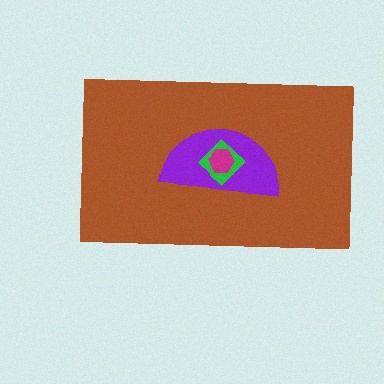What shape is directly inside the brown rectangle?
The purple semicircle.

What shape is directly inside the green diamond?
The magenta hexagon.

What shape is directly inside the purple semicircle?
The green diamond.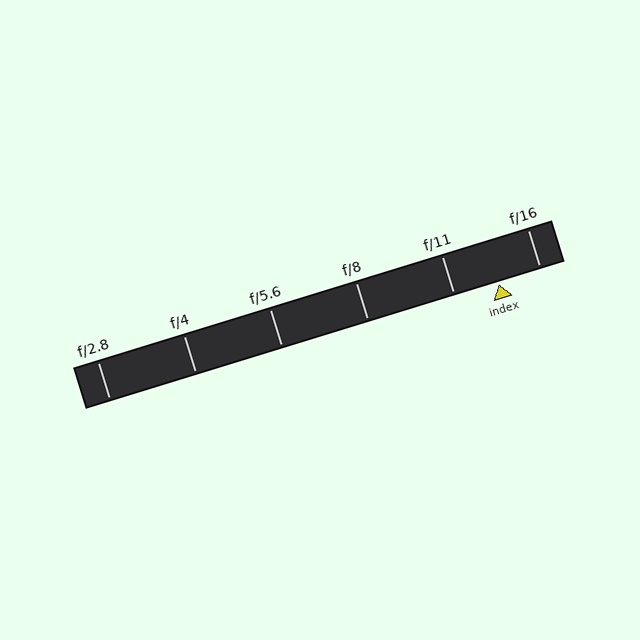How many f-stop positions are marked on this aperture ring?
There are 6 f-stop positions marked.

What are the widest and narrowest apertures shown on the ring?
The widest aperture shown is f/2.8 and the narrowest is f/16.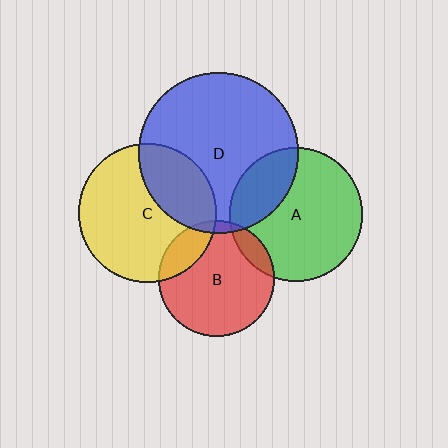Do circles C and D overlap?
Yes.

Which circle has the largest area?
Circle D (blue).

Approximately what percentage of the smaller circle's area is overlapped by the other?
Approximately 30%.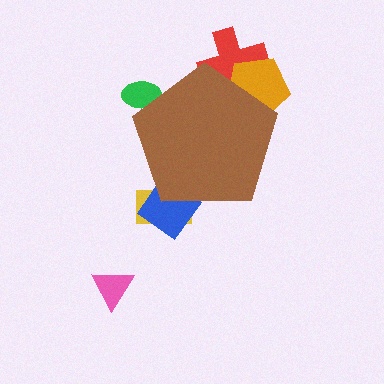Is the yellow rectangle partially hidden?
Yes, the yellow rectangle is partially hidden behind the brown pentagon.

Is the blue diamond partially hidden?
Yes, the blue diamond is partially hidden behind the brown pentagon.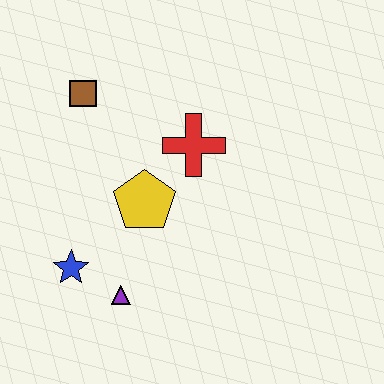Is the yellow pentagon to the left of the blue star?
No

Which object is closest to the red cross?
The yellow pentagon is closest to the red cross.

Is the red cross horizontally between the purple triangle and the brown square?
No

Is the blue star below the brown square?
Yes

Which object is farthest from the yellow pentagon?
The brown square is farthest from the yellow pentagon.